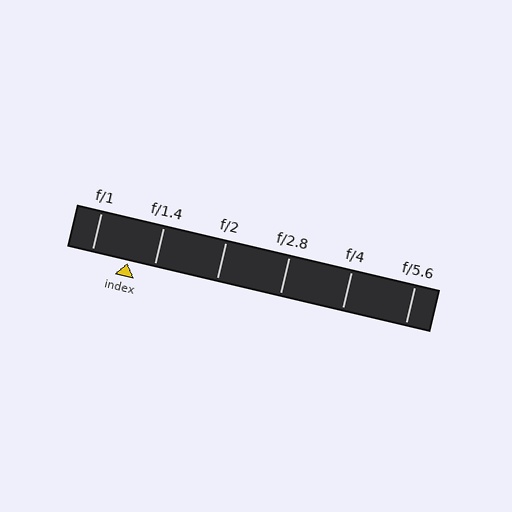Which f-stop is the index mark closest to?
The index mark is closest to f/1.4.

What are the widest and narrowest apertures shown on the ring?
The widest aperture shown is f/1 and the narrowest is f/5.6.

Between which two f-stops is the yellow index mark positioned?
The index mark is between f/1 and f/1.4.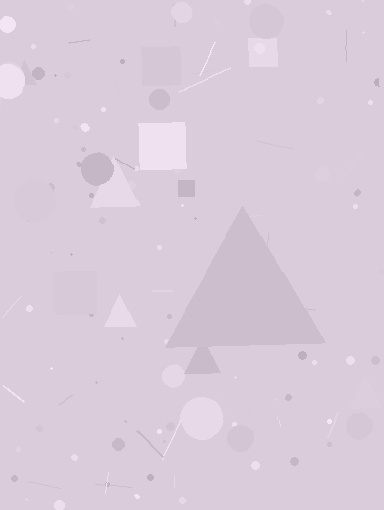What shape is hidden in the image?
A triangle is hidden in the image.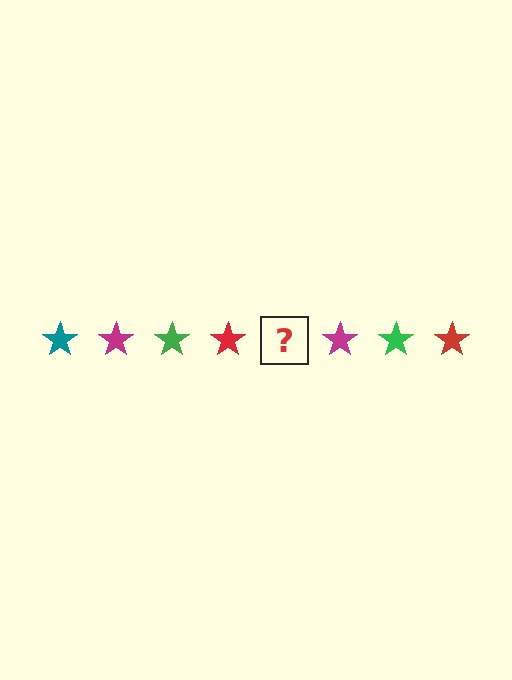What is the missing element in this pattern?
The missing element is a teal star.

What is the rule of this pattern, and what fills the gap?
The rule is that the pattern cycles through teal, magenta, green, red stars. The gap should be filled with a teal star.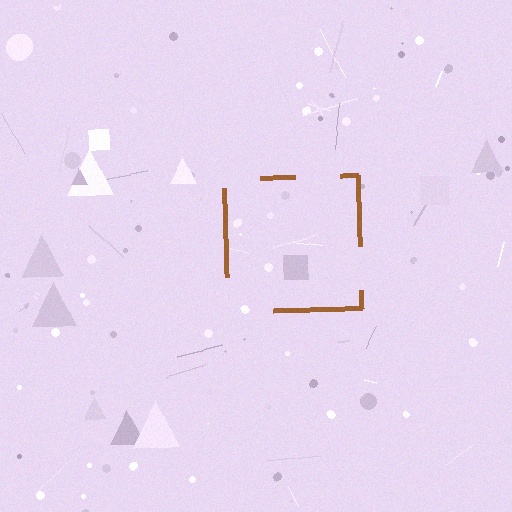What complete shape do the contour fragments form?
The contour fragments form a square.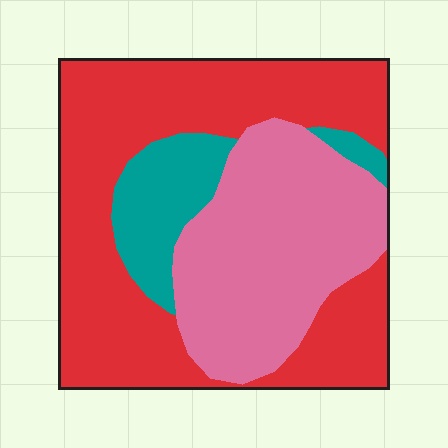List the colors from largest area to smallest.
From largest to smallest: red, pink, teal.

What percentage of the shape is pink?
Pink takes up about one third (1/3) of the shape.